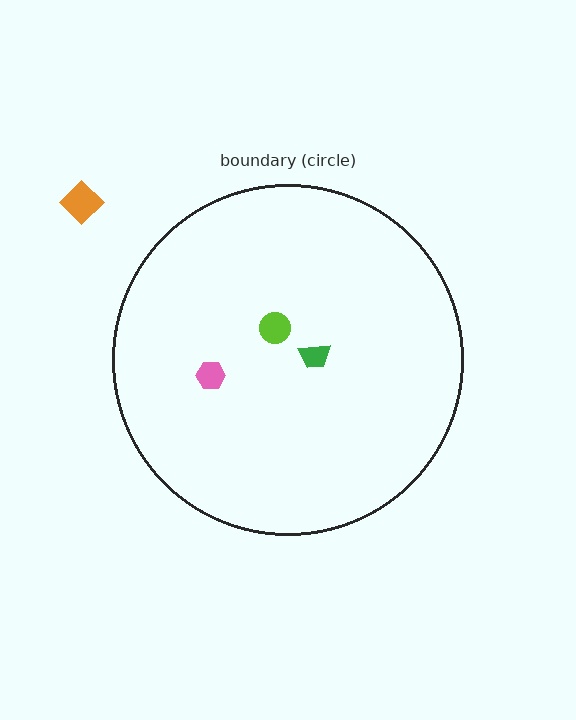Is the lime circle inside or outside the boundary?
Inside.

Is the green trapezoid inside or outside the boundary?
Inside.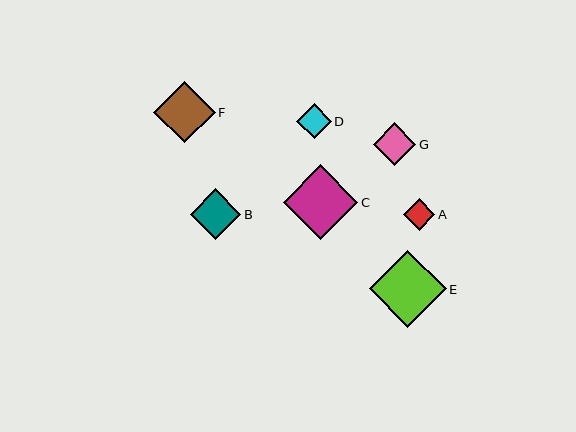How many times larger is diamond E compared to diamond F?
Diamond E is approximately 1.2 times the size of diamond F.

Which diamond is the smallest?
Diamond A is the smallest with a size of approximately 32 pixels.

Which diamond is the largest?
Diamond E is the largest with a size of approximately 77 pixels.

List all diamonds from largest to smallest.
From largest to smallest: E, C, F, B, G, D, A.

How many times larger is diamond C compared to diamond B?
Diamond C is approximately 1.5 times the size of diamond B.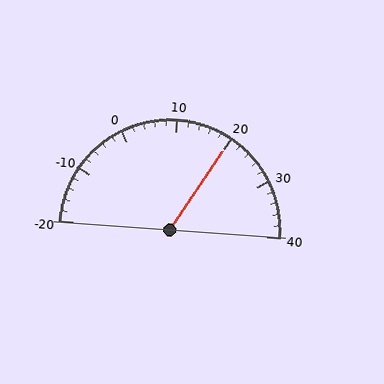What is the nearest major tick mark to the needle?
The nearest major tick mark is 20.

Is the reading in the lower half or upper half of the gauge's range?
The reading is in the upper half of the range (-20 to 40).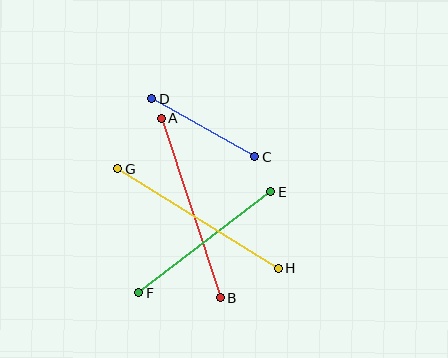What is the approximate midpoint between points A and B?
The midpoint is at approximately (191, 208) pixels.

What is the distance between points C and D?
The distance is approximately 119 pixels.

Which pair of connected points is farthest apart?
Points A and B are farthest apart.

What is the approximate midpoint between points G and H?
The midpoint is at approximately (198, 218) pixels.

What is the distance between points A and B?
The distance is approximately 189 pixels.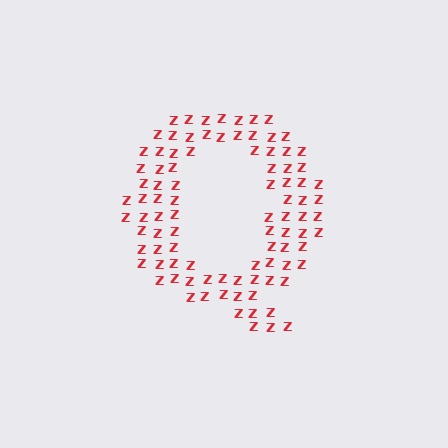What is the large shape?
The large shape is the letter Q.